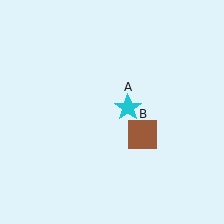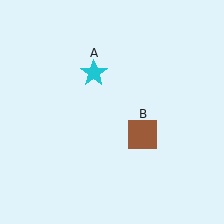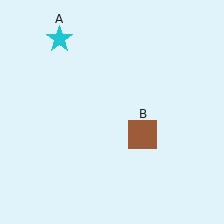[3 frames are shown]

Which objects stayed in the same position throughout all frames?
Brown square (object B) remained stationary.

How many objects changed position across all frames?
1 object changed position: cyan star (object A).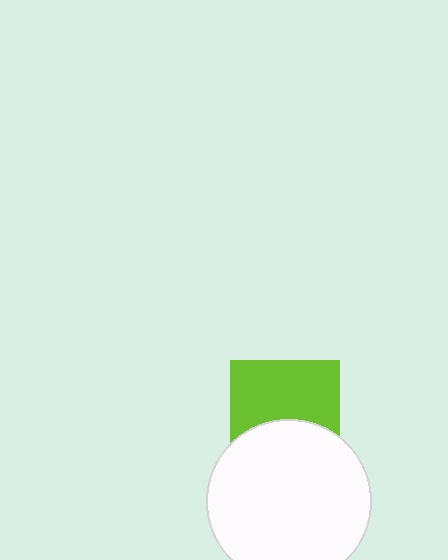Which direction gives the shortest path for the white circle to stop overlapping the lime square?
Moving down gives the shortest separation.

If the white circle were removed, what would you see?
You would see the complete lime square.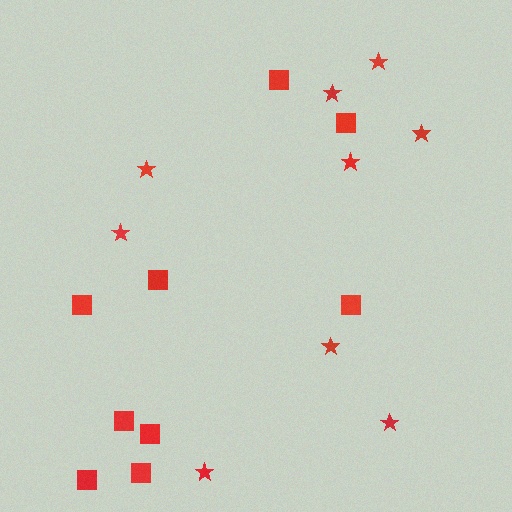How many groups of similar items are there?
There are 2 groups: one group of squares (9) and one group of stars (9).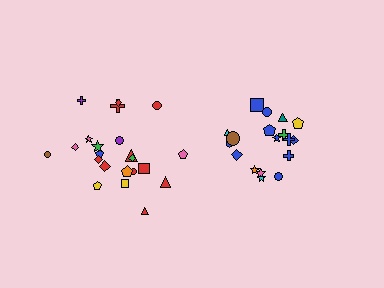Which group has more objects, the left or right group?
The left group.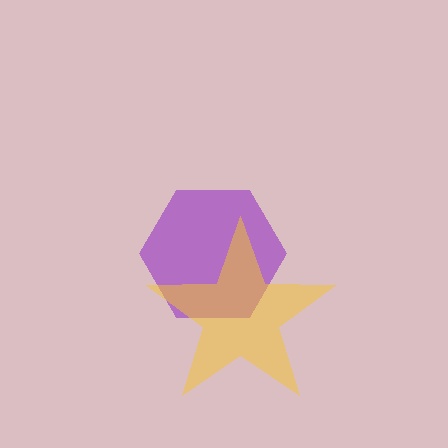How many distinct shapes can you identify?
There are 2 distinct shapes: a purple hexagon, a yellow star.